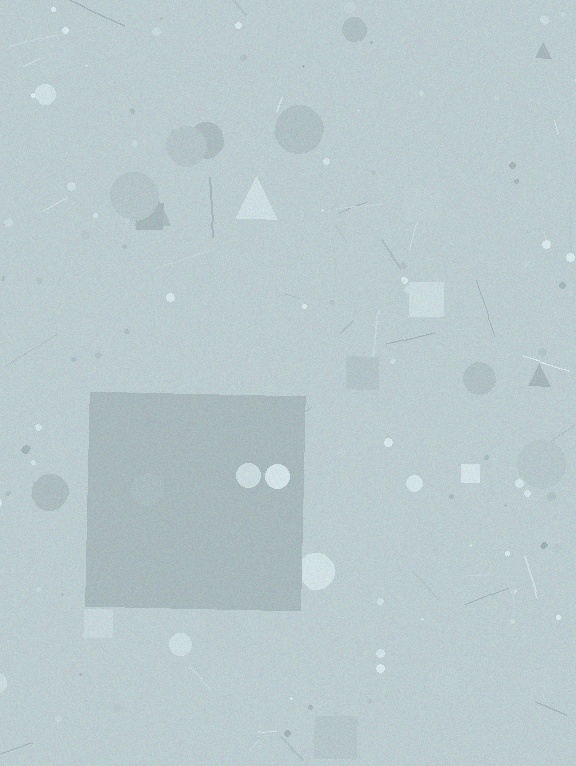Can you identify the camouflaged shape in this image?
The camouflaged shape is a square.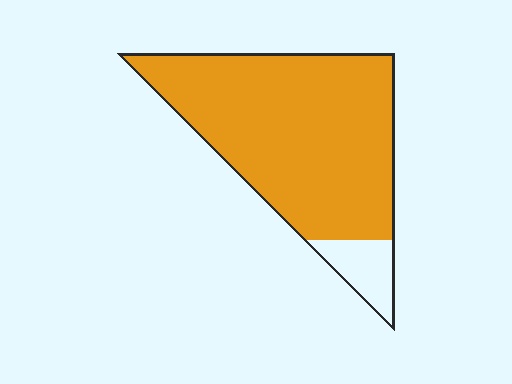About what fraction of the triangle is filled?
About nine tenths (9/10).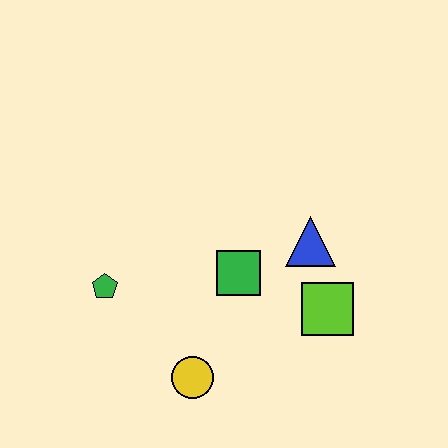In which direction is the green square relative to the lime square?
The green square is to the left of the lime square.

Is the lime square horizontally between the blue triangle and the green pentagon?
No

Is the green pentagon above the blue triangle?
No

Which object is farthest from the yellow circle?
The blue triangle is farthest from the yellow circle.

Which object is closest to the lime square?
The blue triangle is closest to the lime square.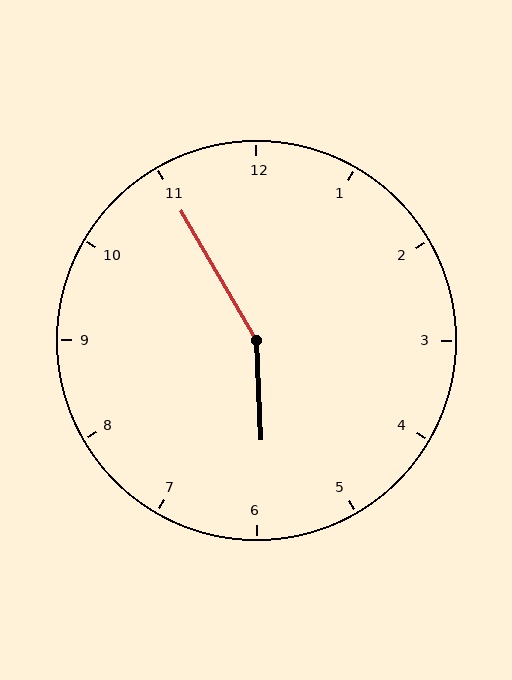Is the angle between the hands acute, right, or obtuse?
It is obtuse.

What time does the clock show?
5:55.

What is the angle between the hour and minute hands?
Approximately 152 degrees.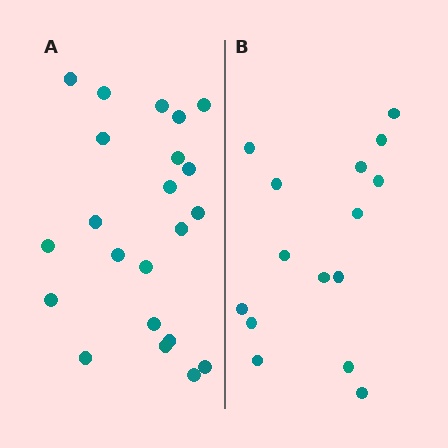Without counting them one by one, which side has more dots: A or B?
Region A (the left region) has more dots.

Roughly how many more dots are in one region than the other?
Region A has roughly 8 or so more dots than region B.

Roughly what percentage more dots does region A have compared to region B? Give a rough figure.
About 45% more.